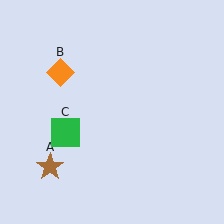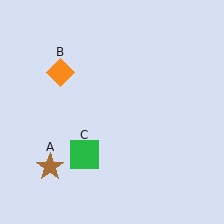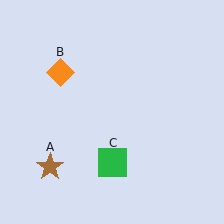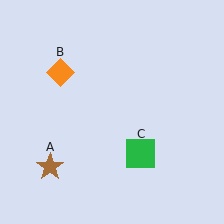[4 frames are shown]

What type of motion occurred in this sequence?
The green square (object C) rotated counterclockwise around the center of the scene.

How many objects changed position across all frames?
1 object changed position: green square (object C).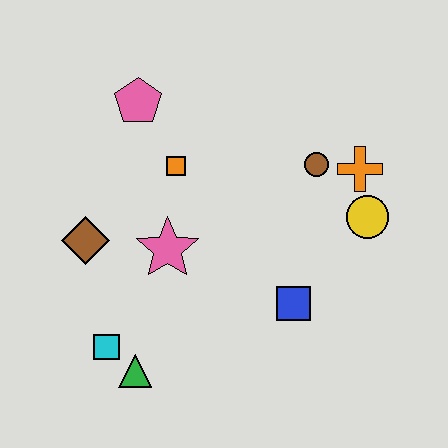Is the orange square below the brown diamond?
No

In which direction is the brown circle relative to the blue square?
The brown circle is above the blue square.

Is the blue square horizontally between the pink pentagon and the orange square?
No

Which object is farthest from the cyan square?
The orange cross is farthest from the cyan square.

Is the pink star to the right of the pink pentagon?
Yes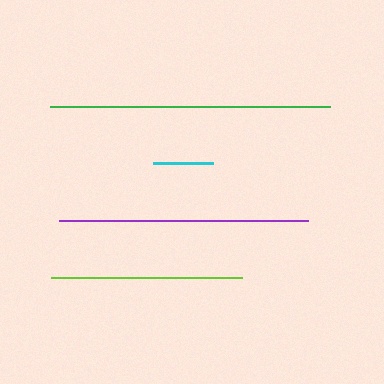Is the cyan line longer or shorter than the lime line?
The lime line is longer than the cyan line.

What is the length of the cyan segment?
The cyan segment is approximately 60 pixels long.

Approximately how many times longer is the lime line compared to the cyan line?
The lime line is approximately 3.2 times the length of the cyan line.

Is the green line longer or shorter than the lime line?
The green line is longer than the lime line.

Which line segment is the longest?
The green line is the longest at approximately 280 pixels.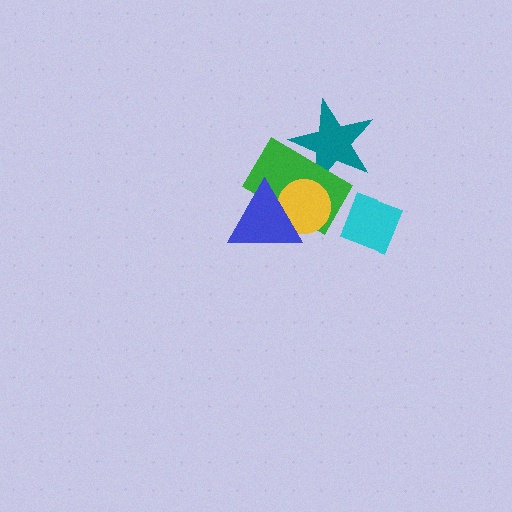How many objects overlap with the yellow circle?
2 objects overlap with the yellow circle.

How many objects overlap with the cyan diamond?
0 objects overlap with the cyan diamond.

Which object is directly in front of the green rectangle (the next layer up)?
The yellow circle is directly in front of the green rectangle.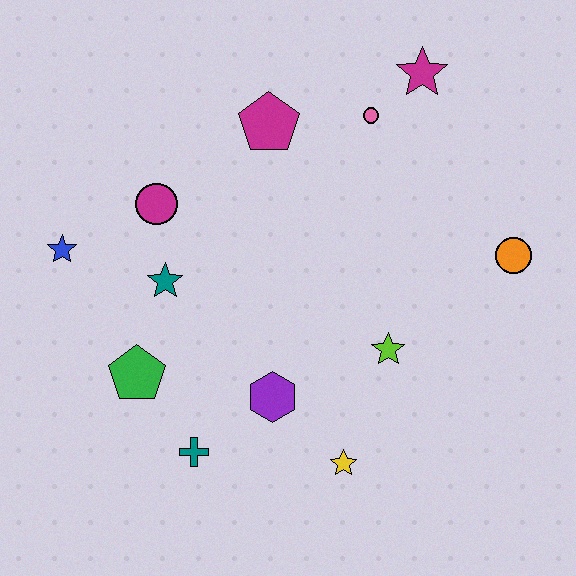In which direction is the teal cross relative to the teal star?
The teal cross is below the teal star.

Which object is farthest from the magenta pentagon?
The yellow star is farthest from the magenta pentagon.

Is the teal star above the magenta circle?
No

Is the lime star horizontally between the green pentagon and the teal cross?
No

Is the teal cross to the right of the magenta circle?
Yes